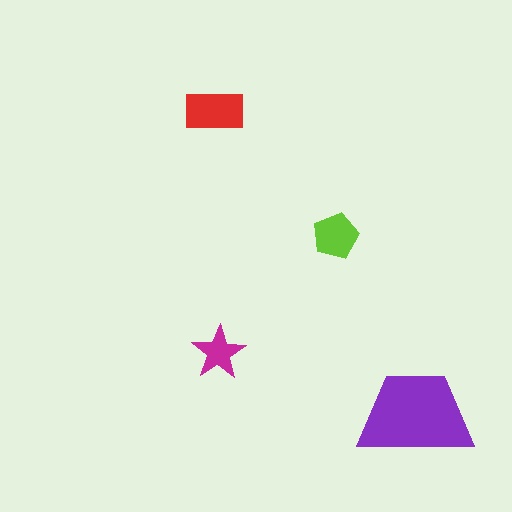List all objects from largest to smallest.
The purple trapezoid, the red rectangle, the lime pentagon, the magenta star.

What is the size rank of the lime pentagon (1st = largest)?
3rd.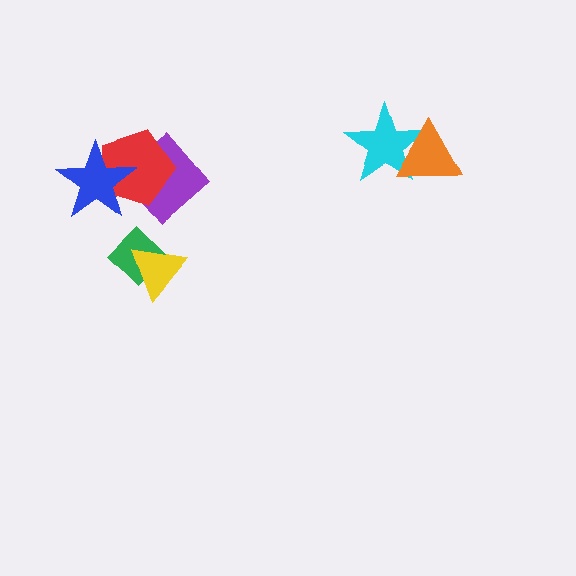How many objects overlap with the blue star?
1 object overlaps with the blue star.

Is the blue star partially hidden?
No, no other shape covers it.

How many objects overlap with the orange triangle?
1 object overlaps with the orange triangle.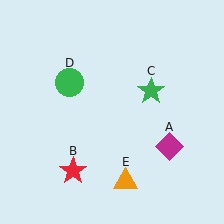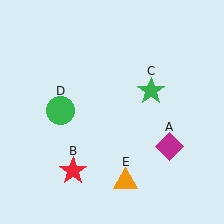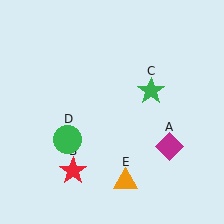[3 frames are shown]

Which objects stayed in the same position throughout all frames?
Magenta diamond (object A) and red star (object B) and green star (object C) and orange triangle (object E) remained stationary.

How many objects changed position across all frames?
1 object changed position: green circle (object D).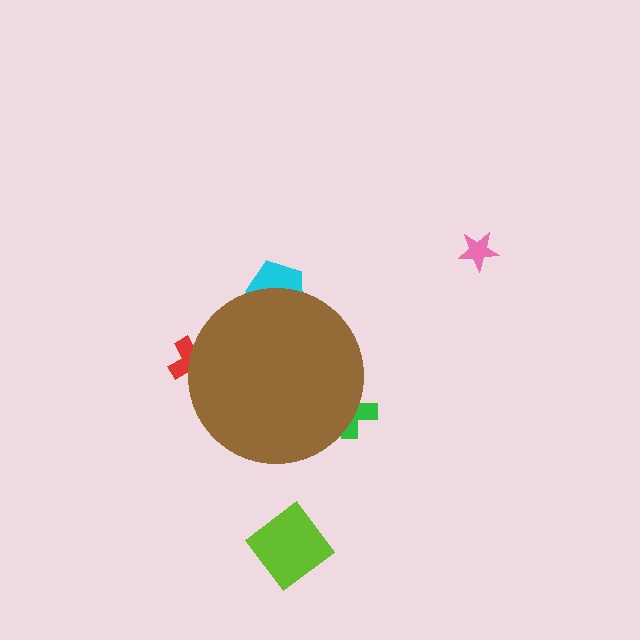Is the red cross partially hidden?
Yes, the red cross is partially hidden behind the brown circle.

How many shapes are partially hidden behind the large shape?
3 shapes are partially hidden.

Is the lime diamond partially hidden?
No, the lime diamond is fully visible.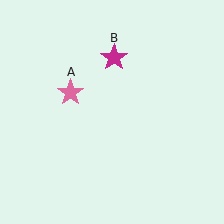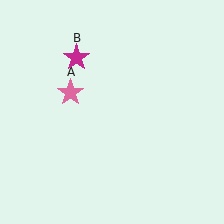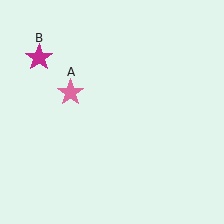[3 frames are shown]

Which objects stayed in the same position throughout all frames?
Pink star (object A) remained stationary.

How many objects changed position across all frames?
1 object changed position: magenta star (object B).